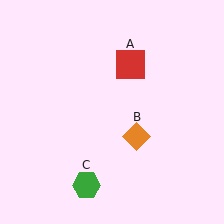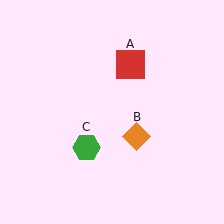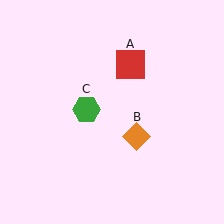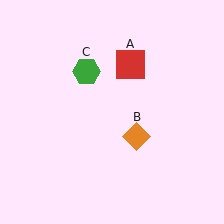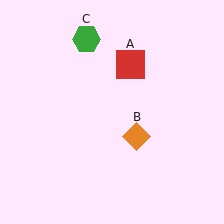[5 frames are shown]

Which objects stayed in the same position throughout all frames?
Red square (object A) and orange diamond (object B) remained stationary.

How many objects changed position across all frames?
1 object changed position: green hexagon (object C).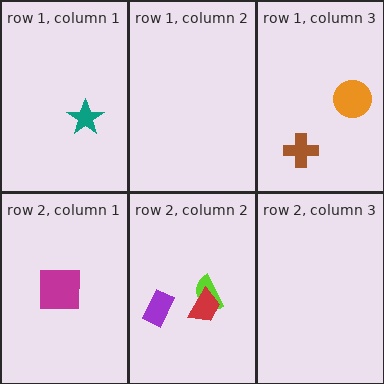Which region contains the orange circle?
The row 1, column 3 region.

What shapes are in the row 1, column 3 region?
The brown cross, the orange circle.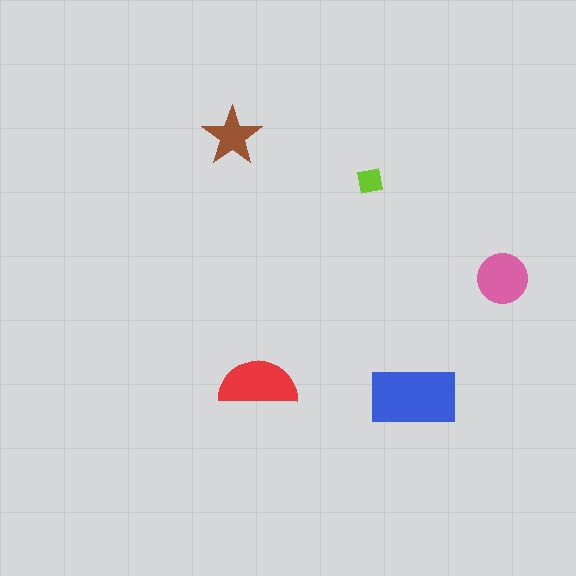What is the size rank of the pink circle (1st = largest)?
3rd.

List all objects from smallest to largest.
The lime square, the brown star, the pink circle, the red semicircle, the blue rectangle.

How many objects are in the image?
There are 5 objects in the image.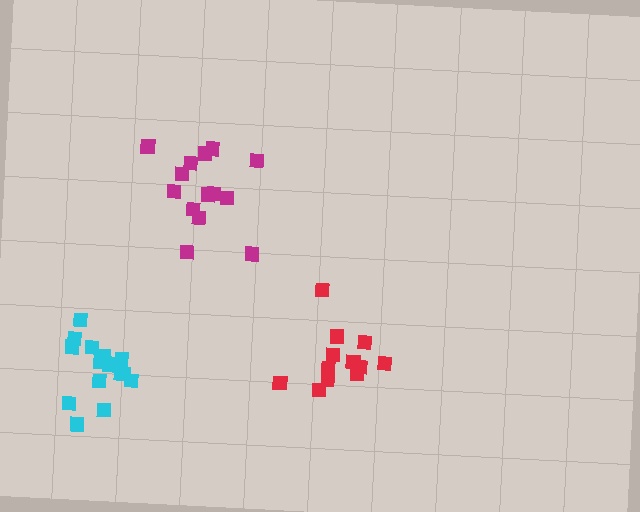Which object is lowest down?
The cyan cluster is bottommost.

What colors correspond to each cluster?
The clusters are colored: red, magenta, cyan.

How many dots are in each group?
Group 1: 12 dots, Group 2: 14 dots, Group 3: 16 dots (42 total).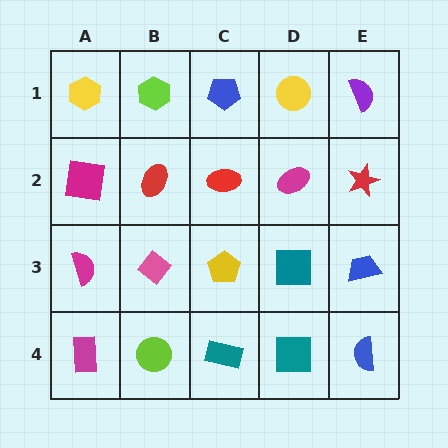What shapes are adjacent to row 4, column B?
A pink diamond (row 3, column B), a magenta rectangle (row 4, column A), a teal rectangle (row 4, column C).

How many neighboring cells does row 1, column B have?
3.